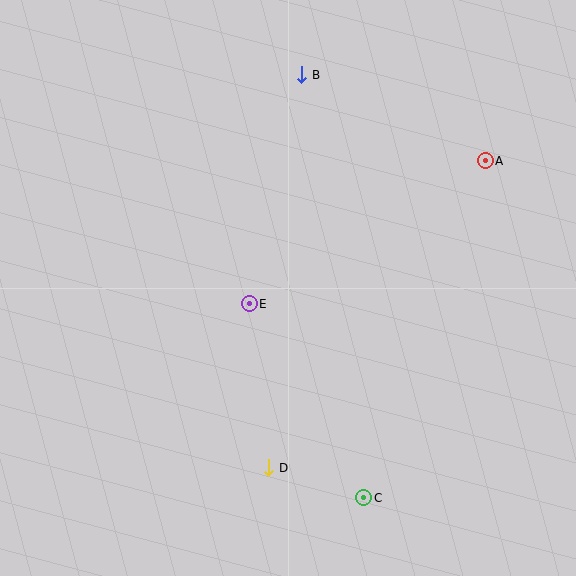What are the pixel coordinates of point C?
Point C is at (364, 498).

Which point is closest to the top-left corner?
Point B is closest to the top-left corner.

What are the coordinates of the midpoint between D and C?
The midpoint between D and C is at (316, 483).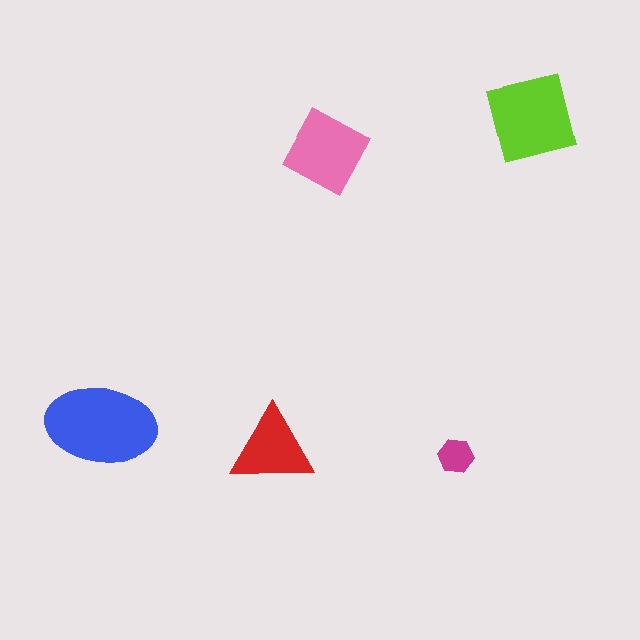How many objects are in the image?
There are 5 objects in the image.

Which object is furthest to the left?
The blue ellipse is leftmost.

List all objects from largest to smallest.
The blue ellipse, the lime square, the pink square, the red triangle, the magenta hexagon.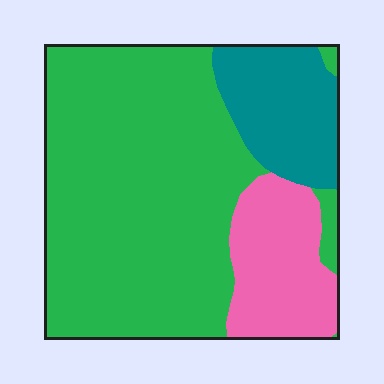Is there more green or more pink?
Green.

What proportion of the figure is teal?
Teal covers 16% of the figure.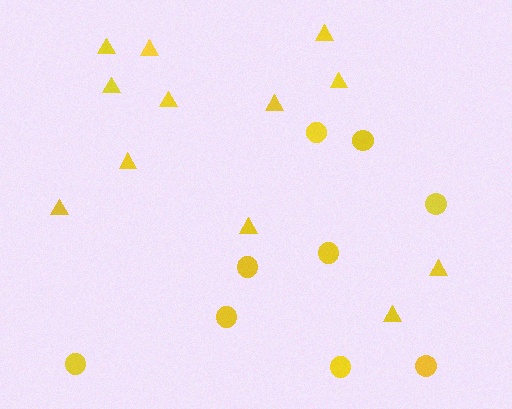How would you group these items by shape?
There are 2 groups: one group of circles (9) and one group of triangles (12).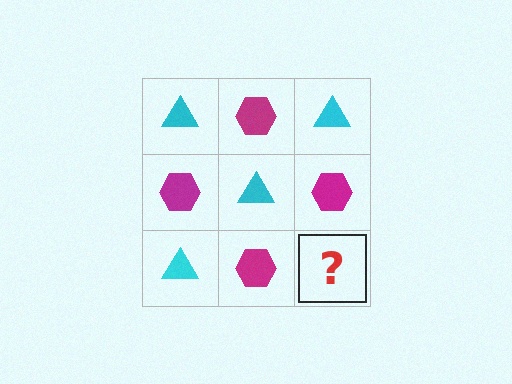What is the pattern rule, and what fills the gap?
The rule is that it alternates cyan triangle and magenta hexagon in a checkerboard pattern. The gap should be filled with a cyan triangle.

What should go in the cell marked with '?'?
The missing cell should contain a cyan triangle.